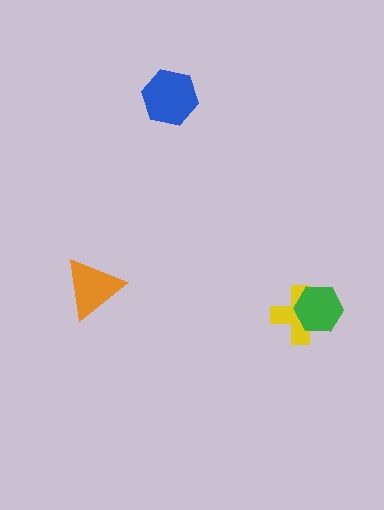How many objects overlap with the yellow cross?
1 object overlaps with the yellow cross.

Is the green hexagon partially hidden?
No, no other shape covers it.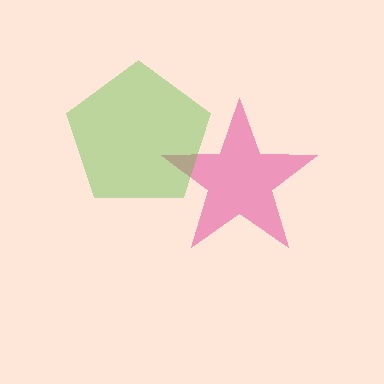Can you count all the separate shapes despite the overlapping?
Yes, there are 2 separate shapes.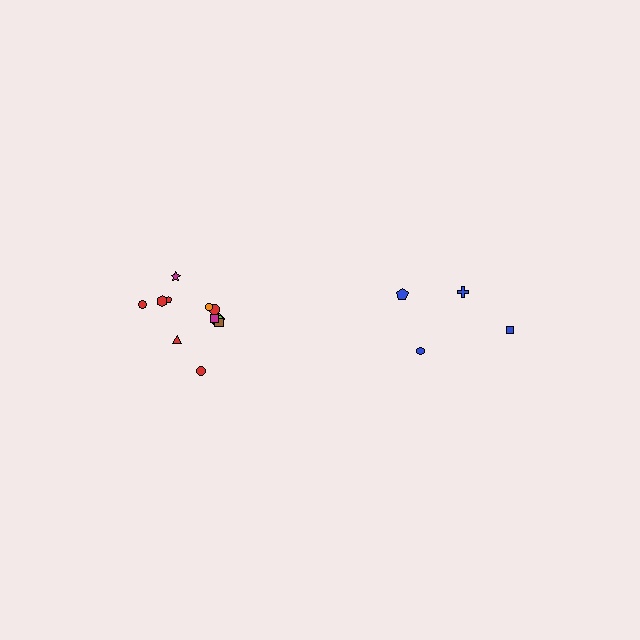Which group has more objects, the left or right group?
The left group.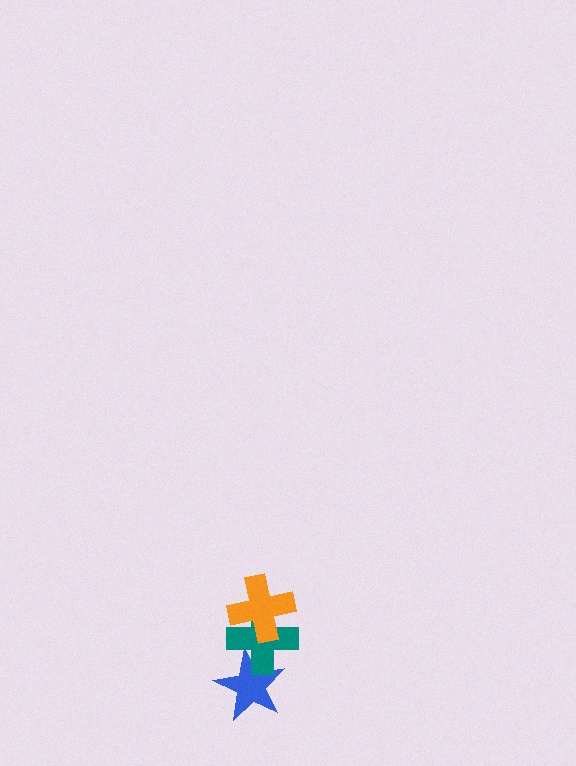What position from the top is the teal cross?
The teal cross is 2nd from the top.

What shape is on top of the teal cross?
The orange cross is on top of the teal cross.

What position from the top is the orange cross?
The orange cross is 1st from the top.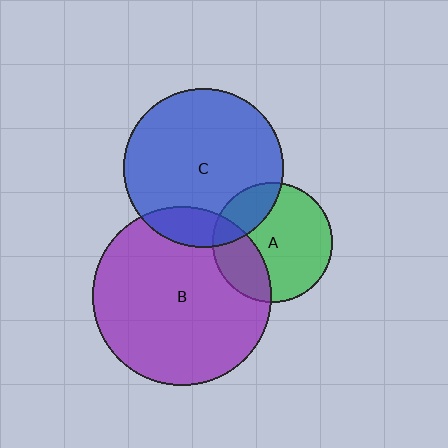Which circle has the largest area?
Circle B (purple).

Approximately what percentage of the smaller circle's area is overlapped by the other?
Approximately 15%.